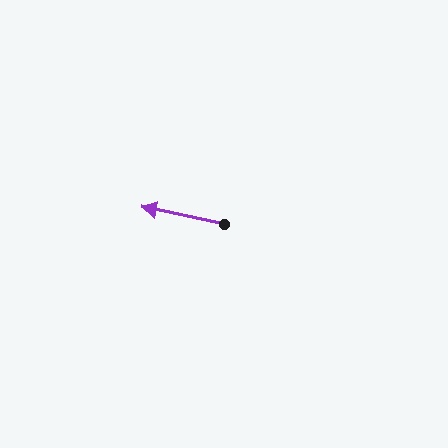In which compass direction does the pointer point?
West.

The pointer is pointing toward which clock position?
Roughly 9 o'clock.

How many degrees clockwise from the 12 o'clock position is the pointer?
Approximately 282 degrees.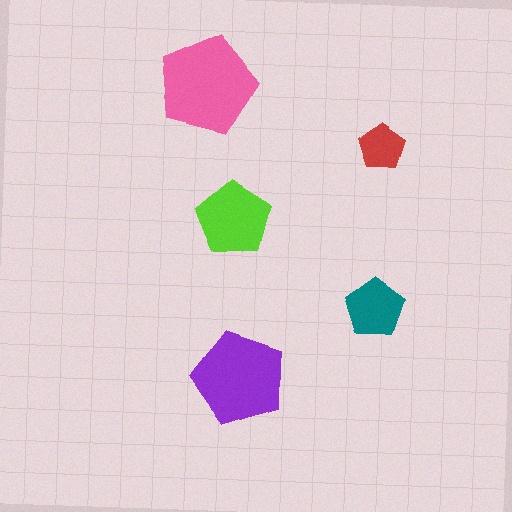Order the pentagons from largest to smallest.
the pink one, the purple one, the lime one, the teal one, the red one.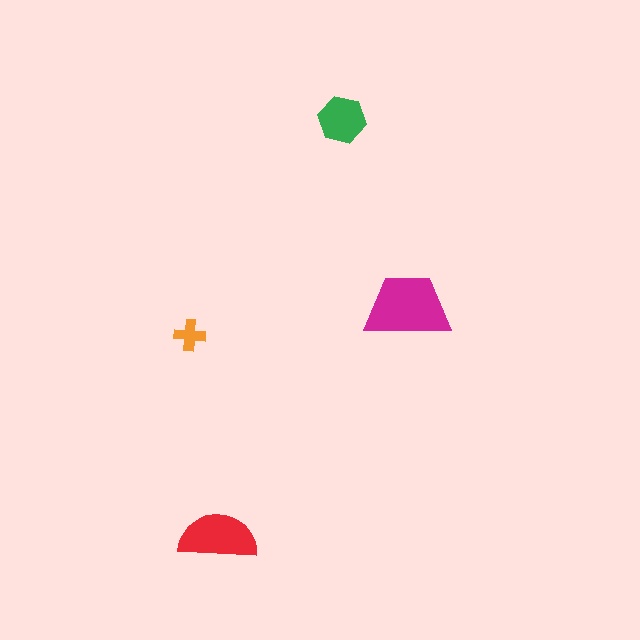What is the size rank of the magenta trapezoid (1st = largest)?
1st.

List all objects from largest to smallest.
The magenta trapezoid, the red semicircle, the green hexagon, the orange cross.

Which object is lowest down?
The red semicircle is bottommost.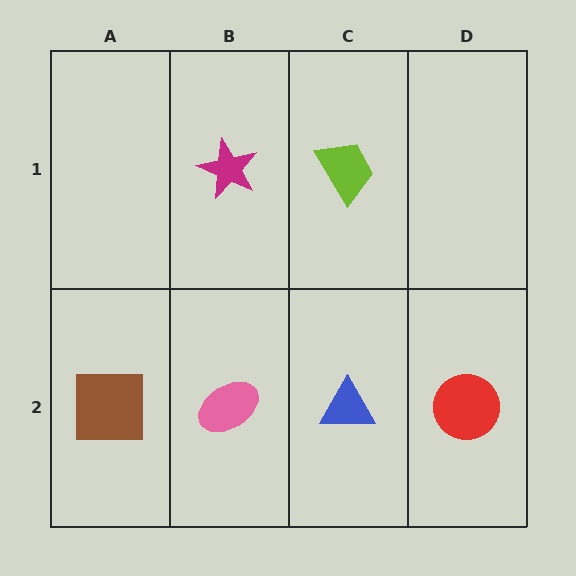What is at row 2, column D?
A red circle.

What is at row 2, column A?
A brown square.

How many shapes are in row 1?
2 shapes.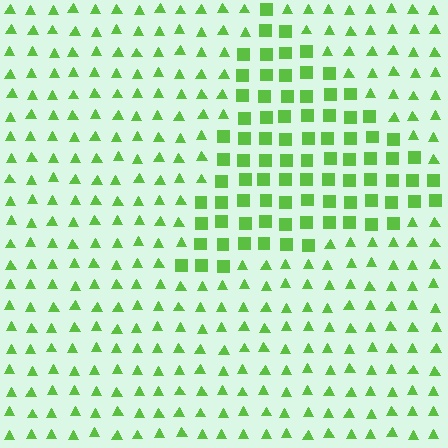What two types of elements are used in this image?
The image uses squares inside the triangle region and triangles outside it.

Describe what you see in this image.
The image is filled with small lime elements arranged in a uniform grid. A triangle-shaped region contains squares, while the surrounding area contains triangles. The boundary is defined purely by the change in element shape.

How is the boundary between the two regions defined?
The boundary is defined by a change in element shape: squares inside vs. triangles outside. All elements share the same color and spacing.